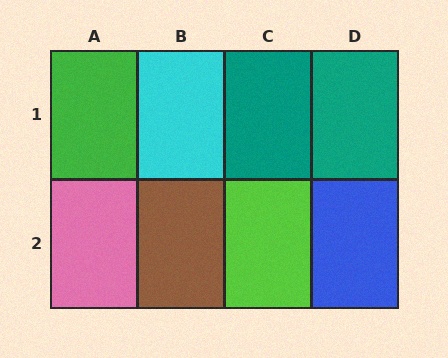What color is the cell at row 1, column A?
Green.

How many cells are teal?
2 cells are teal.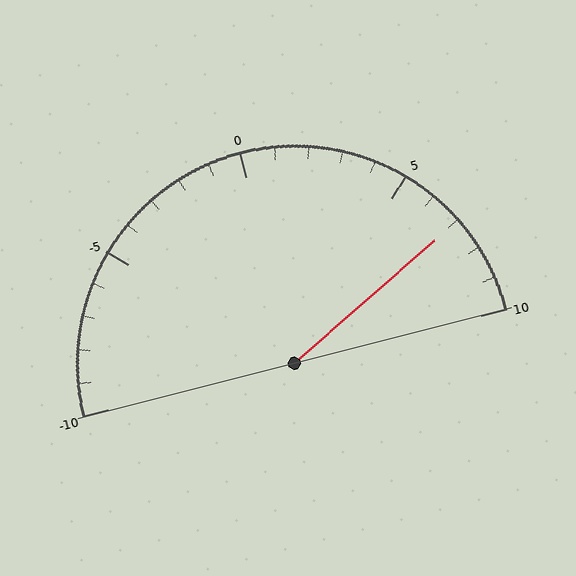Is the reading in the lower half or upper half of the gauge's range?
The reading is in the upper half of the range (-10 to 10).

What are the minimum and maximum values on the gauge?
The gauge ranges from -10 to 10.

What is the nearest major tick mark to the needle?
The nearest major tick mark is 5.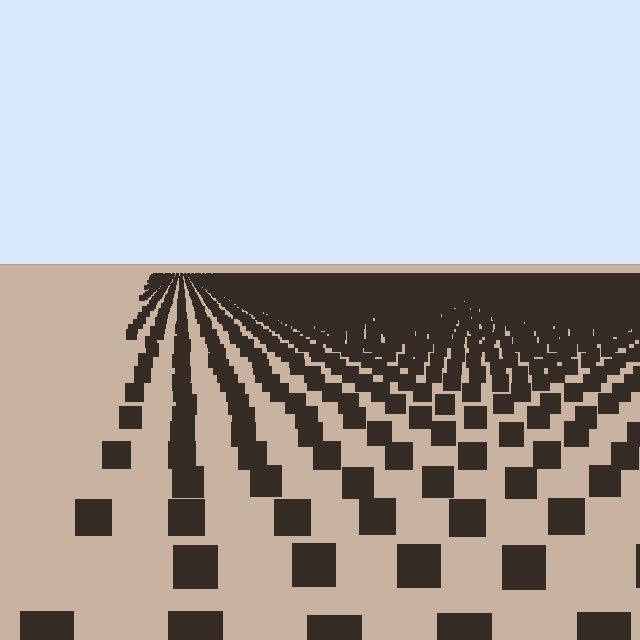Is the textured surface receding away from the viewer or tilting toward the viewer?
The surface is receding away from the viewer. Texture elements get smaller and denser toward the top.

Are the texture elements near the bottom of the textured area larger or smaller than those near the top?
Larger. Near the bottom, elements are closer to the viewer and appear at a bigger on-screen size.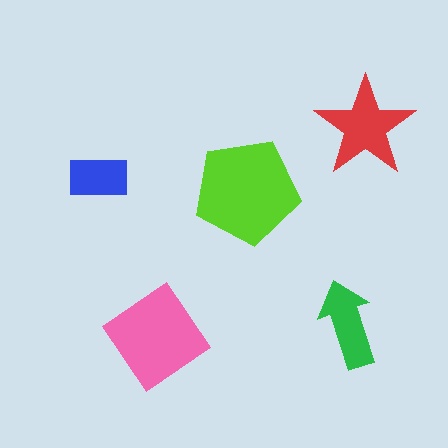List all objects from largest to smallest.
The lime pentagon, the pink diamond, the red star, the green arrow, the blue rectangle.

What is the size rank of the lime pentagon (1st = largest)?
1st.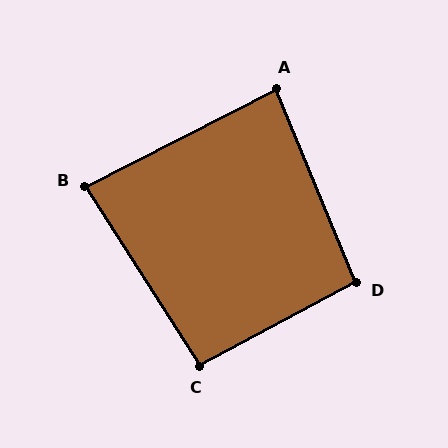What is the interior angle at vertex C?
Approximately 94 degrees (approximately right).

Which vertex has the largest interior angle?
D, at approximately 96 degrees.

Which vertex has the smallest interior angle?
B, at approximately 84 degrees.